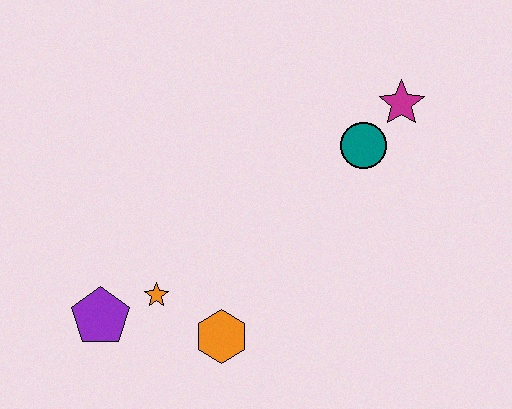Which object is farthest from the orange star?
The magenta star is farthest from the orange star.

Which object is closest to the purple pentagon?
The orange star is closest to the purple pentagon.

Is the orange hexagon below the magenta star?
Yes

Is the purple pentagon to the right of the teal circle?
No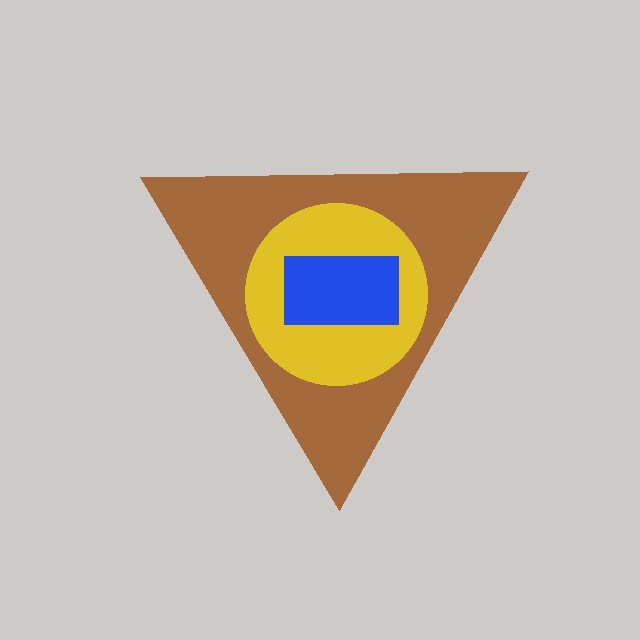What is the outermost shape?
The brown triangle.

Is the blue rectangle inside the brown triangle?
Yes.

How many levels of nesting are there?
3.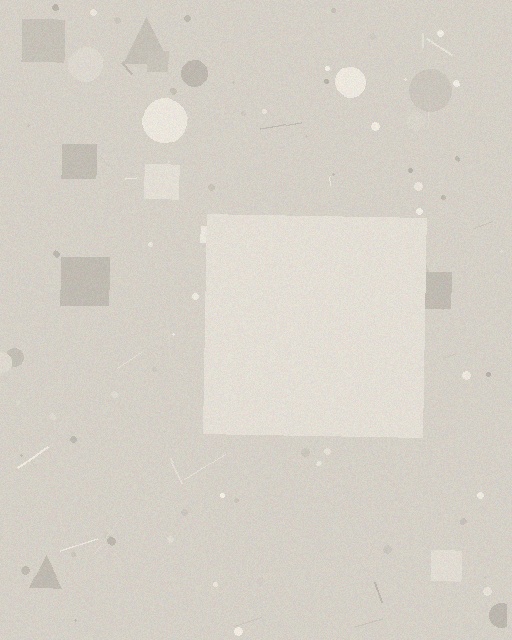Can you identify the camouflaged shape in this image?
The camouflaged shape is a square.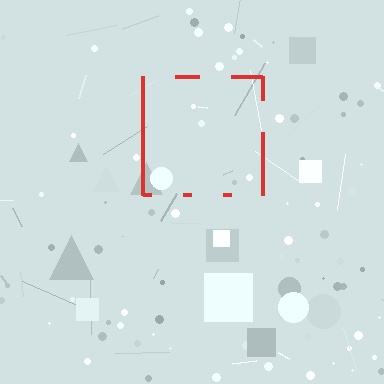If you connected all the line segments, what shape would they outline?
They would outline a square.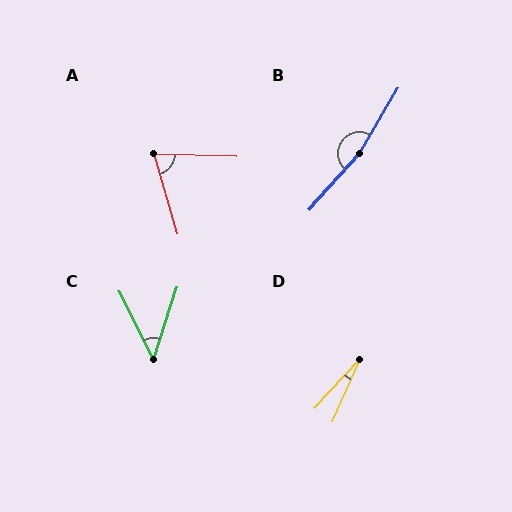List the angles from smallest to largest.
D (19°), C (44°), A (72°), B (168°).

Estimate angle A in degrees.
Approximately 72 degrees.